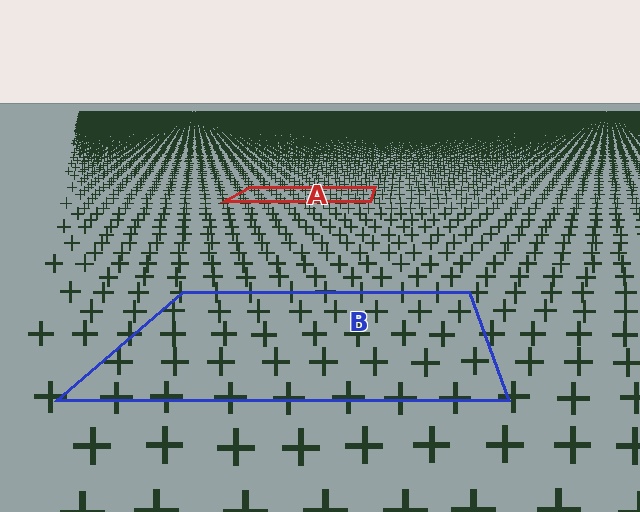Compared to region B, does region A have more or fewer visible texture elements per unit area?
Region A has more texture elements per unit area — they are packed more densely because it is farther away.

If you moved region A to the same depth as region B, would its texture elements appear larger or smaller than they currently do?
They would appear larger. At a closer depth, the same texture elements are projected at a bigger on-screen size.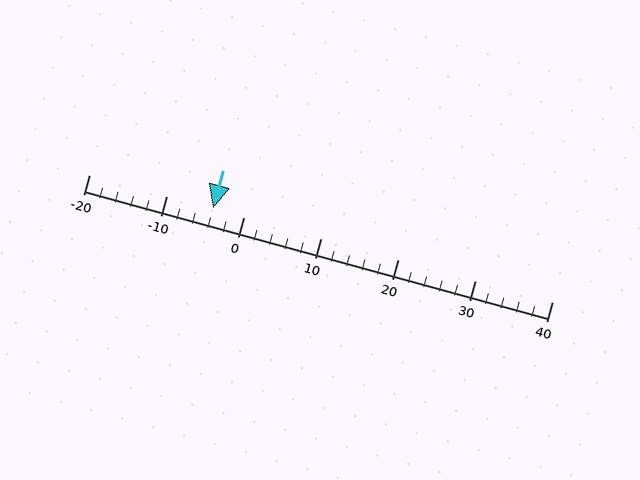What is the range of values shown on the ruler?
The ruler shows values from -20 to 40.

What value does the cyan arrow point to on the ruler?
The cyan arrow points to approximately -4.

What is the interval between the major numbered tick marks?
The major tick marks are spaced 10 units apart.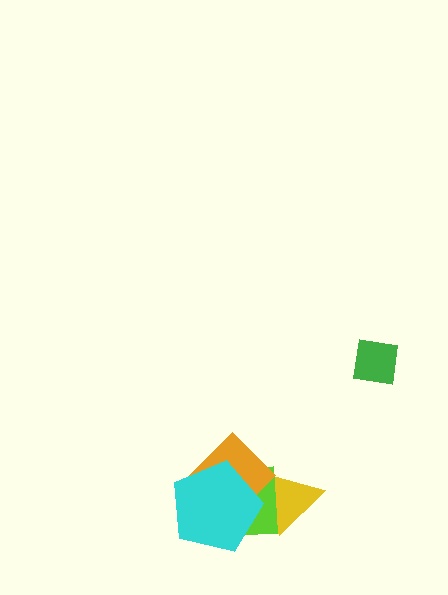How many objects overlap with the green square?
0 objects overlap with the green square.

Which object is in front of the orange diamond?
The cyan pentagon is in front of the orange diamond.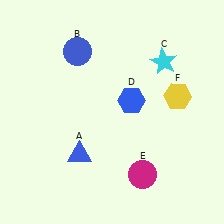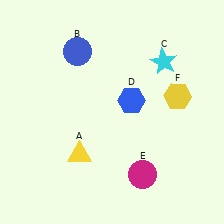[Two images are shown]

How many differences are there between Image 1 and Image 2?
There is 1 difference between the two images.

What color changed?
The triangle (A) changed from blue in Image 1 to yellow in Image 2.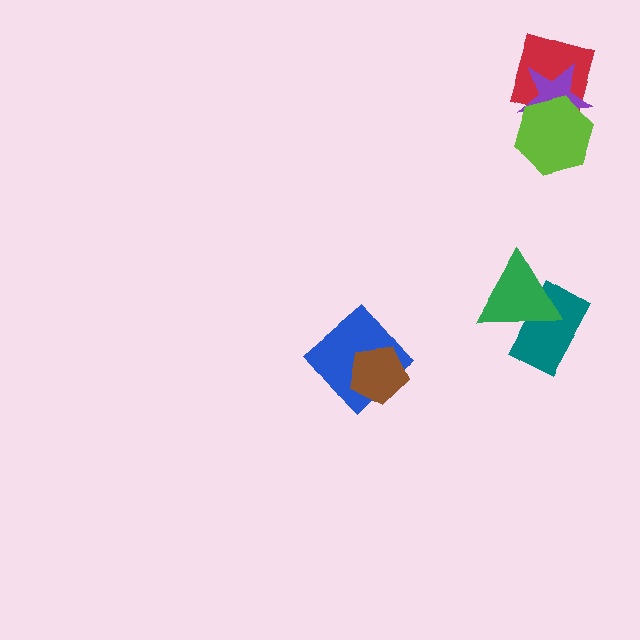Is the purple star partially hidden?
Yes, it is partially covered by another shape.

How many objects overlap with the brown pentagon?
1 object overlaps with the brown pentagon.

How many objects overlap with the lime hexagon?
2 objects overlap with the lime hexagon.